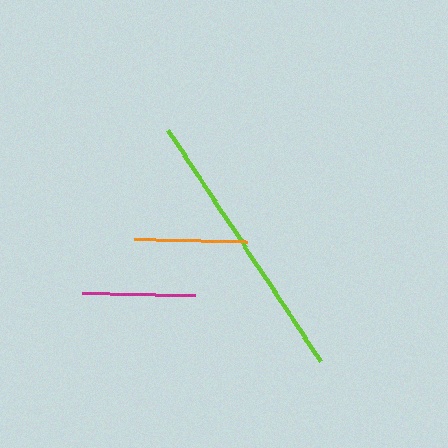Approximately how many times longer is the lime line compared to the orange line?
The lime line is approximately 2.4 times the length of the orange line.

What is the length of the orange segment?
The orange segment is approximately 114 pixels long.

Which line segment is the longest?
The lime line is the longest at approximately 278 pixels.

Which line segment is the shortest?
The magenta line is the shortest at approximately 113 pixels.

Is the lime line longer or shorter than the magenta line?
The lime line is longer than the magenta line.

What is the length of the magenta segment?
The magenta segment is approximately 113 pixels long.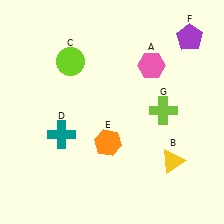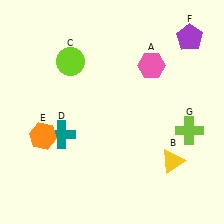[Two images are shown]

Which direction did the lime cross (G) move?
The lime cross (G) moved right.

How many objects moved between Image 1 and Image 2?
2 objects moved between the two images.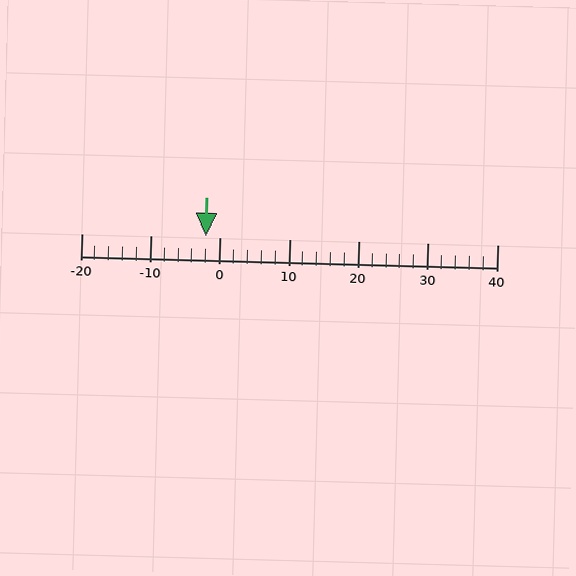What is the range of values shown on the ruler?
The ruler shows values from -20 to 40.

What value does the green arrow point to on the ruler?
The green arrow points to approximately -2.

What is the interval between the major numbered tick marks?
The major tick marks are spaced 10 units apart.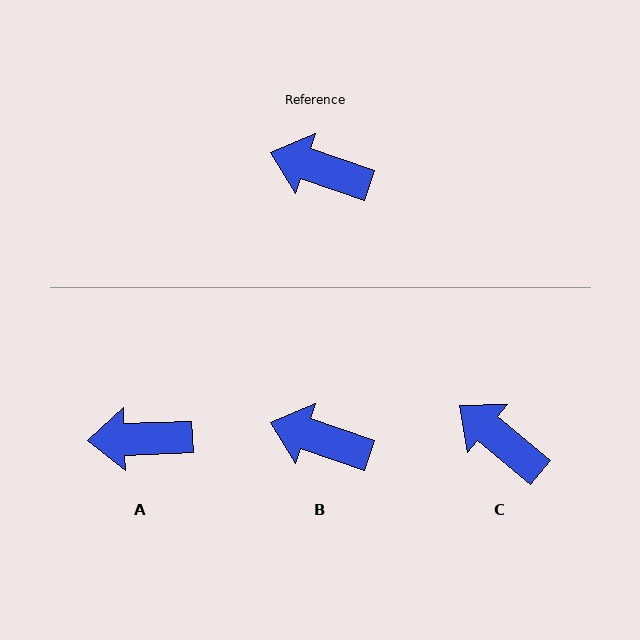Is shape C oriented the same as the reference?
No, it is off by about 21 degrees.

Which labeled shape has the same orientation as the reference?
B.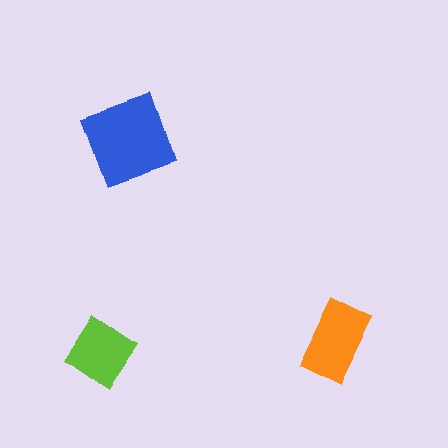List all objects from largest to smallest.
The blue square, the orange rectangle, the lime diamond.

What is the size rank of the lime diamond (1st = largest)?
3rd.